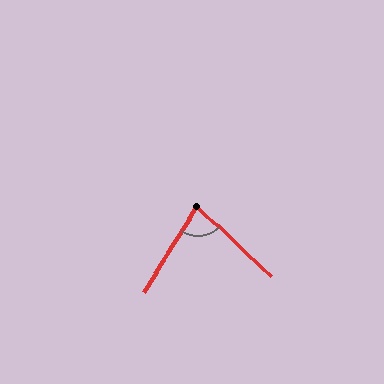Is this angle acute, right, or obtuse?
It is acute.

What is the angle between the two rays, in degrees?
Approximately 79 degrees.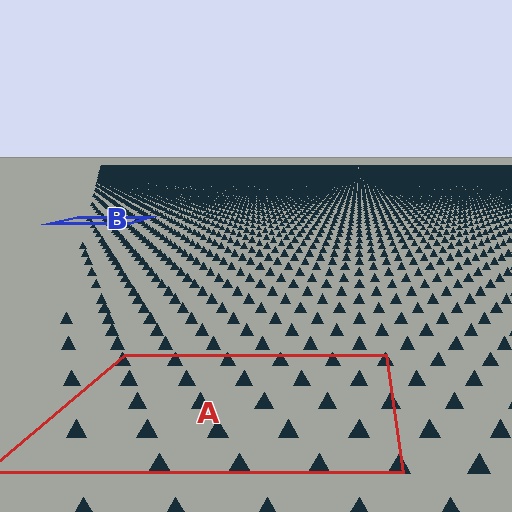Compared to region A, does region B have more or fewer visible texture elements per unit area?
Region B has more texture elements per unit area — they are packed more densely because it is farther away.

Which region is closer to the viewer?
Region A is closer. The texture elements there are larger and more spread out.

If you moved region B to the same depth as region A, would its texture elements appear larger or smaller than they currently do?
They would appear larger. At a closer depth, the same texture elements are projected at a bigger on-screen size.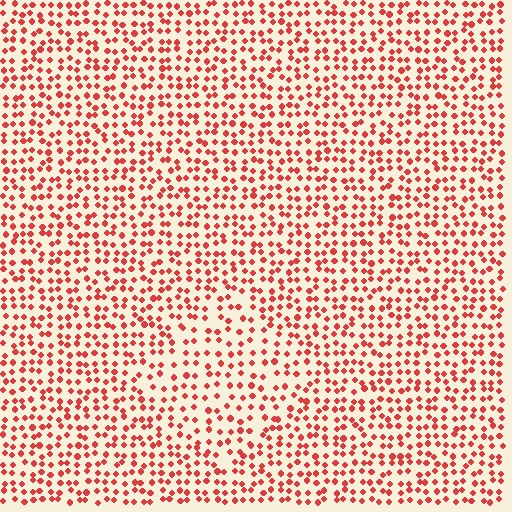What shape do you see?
I see a diamond.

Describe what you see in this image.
The image contains small red elements arranged at two different densities. A diamond-shaped region is visible where the elements are less densely packed than the surrounding area.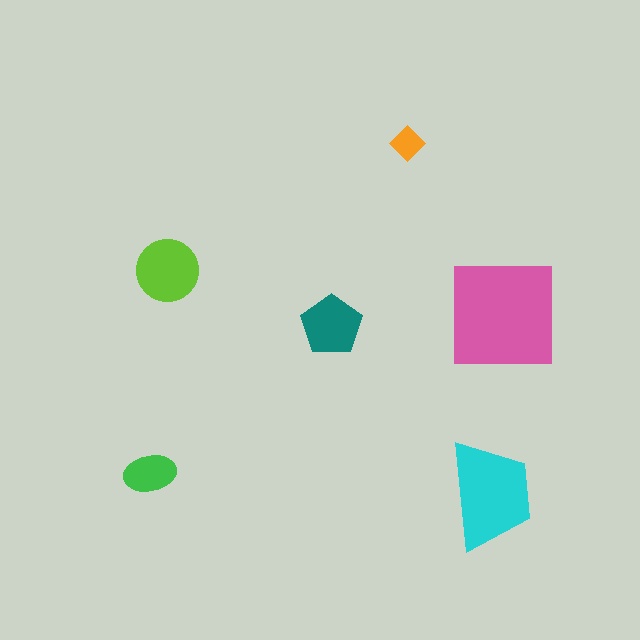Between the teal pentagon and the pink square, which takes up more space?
The pink square.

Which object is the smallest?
The orange diamond.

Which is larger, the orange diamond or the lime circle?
The lime circle.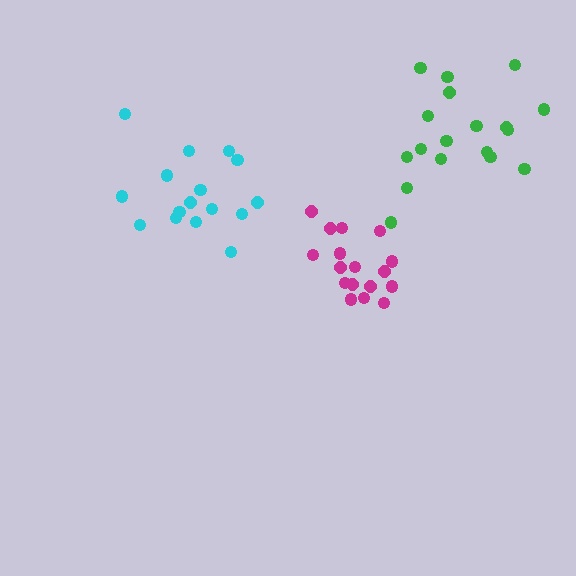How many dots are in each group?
Group 1: 18 dots, Group 2: 17 dots, Group 3: 16 dots (51 total).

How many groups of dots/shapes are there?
There are 3 groups.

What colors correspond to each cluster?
The clusters are colored: green, magenta, cyan.